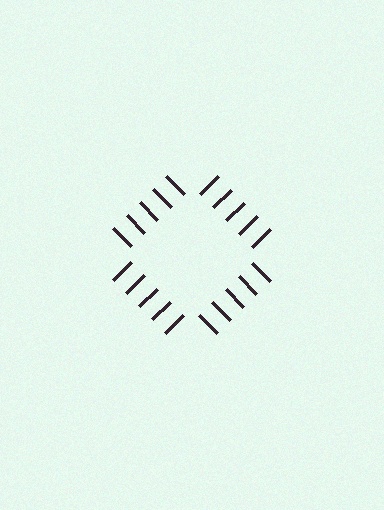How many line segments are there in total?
20 — 5 along each of the 4 edges.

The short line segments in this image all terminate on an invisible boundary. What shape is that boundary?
An illusory square — the line segments terminate on its edges but no continuous stroke is drawn.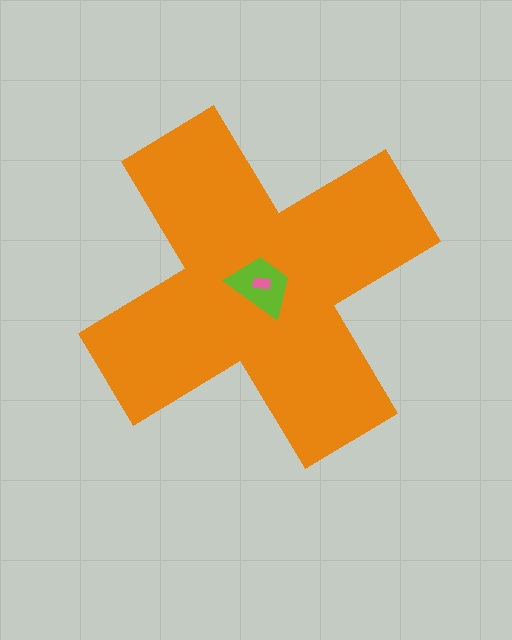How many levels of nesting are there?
3.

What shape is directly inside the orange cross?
The lime trapezoid.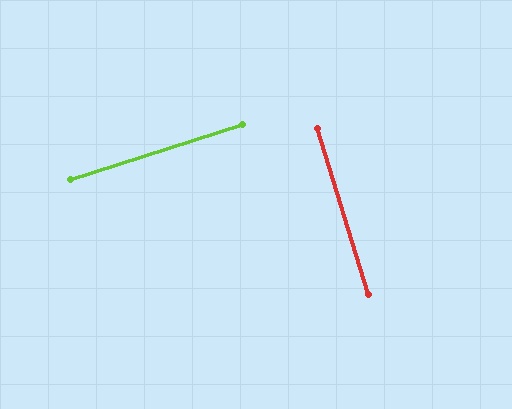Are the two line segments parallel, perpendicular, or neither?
Perpendicular — they meet at approximately 89°.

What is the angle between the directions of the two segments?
Approximately 89 degrees.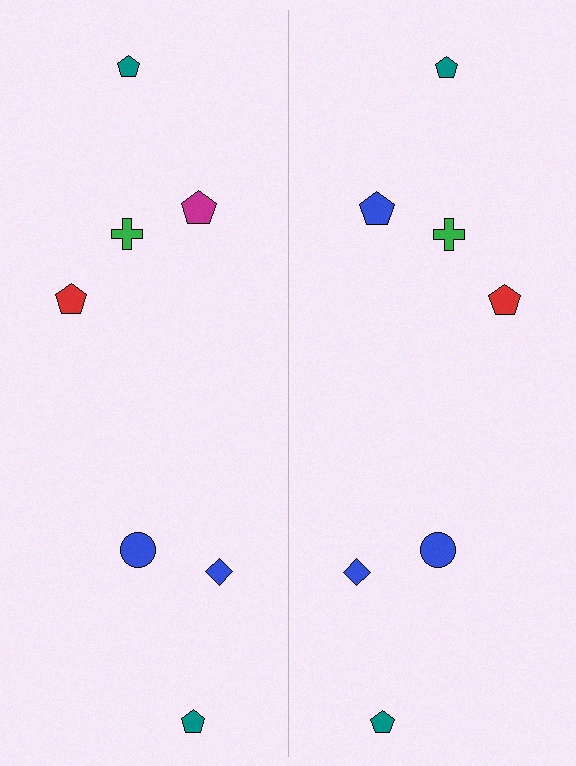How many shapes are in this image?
There are 14 shapes in this image.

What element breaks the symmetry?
The blue pentagon on the right side breaks the symmetry — its mirror counterpart is magenta.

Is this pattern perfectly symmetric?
No, the pattern is not perfectly symmetric. The blue pentagon on the right side breaks the symmetry — its mirror counterpart is magenta.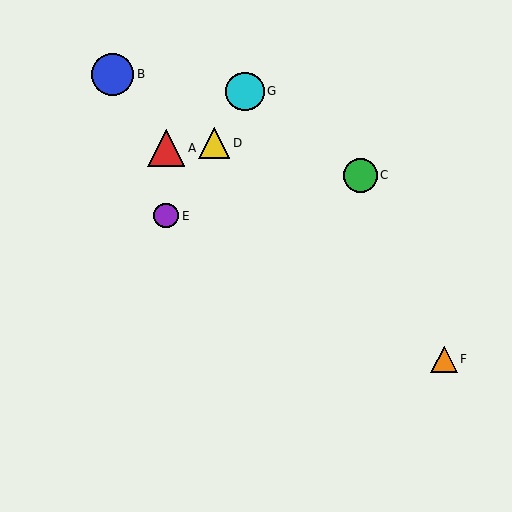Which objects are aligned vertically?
Objects A, E are aligned vertically.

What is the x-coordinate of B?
Object B is at x≈112.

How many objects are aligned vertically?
2 objects (A, E) are aligned vertically.